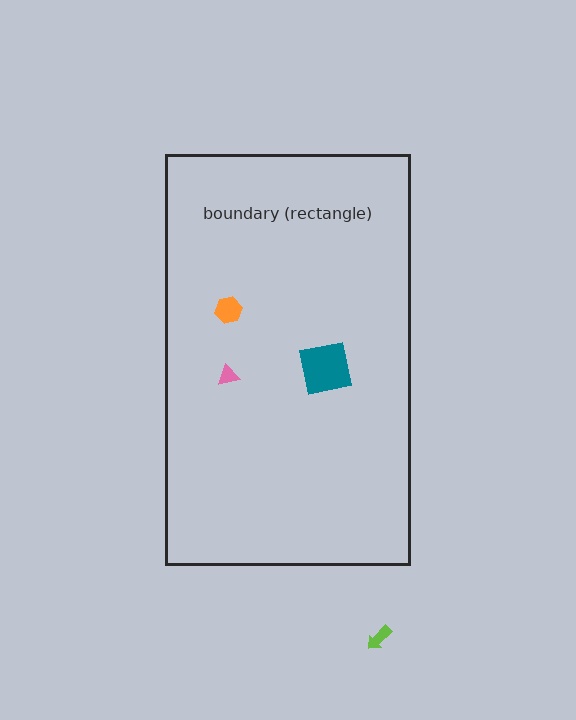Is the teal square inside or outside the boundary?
Inside.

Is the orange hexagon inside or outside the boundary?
Inside.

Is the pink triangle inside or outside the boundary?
Inside.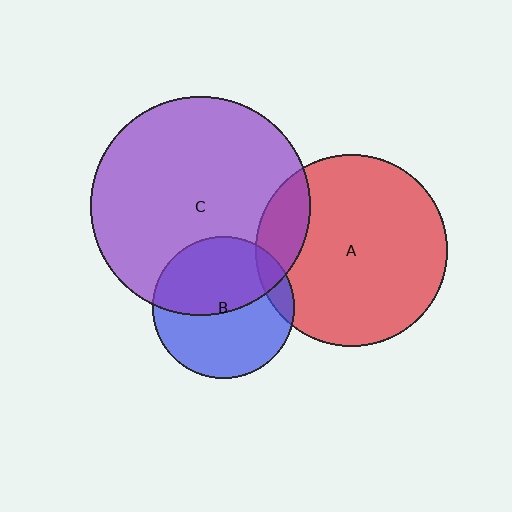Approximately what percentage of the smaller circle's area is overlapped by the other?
Approximately 15%.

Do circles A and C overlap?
Yes.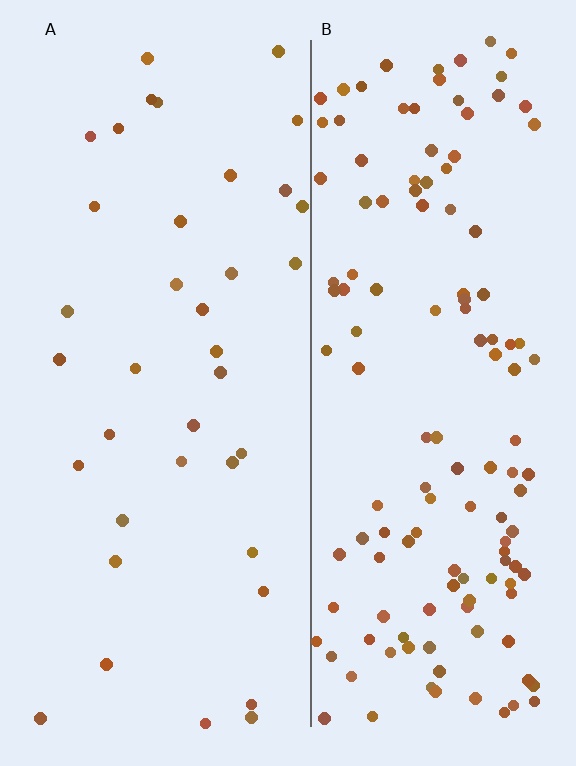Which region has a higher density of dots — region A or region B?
B (the right).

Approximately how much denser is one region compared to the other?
Approximately 3.7× — region B over region A.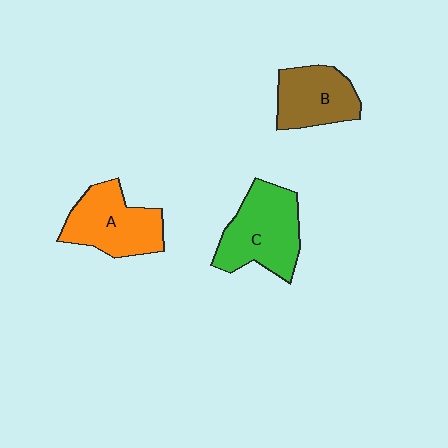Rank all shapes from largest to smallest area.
From largest to smallest: C (green), A (orange), B (brown).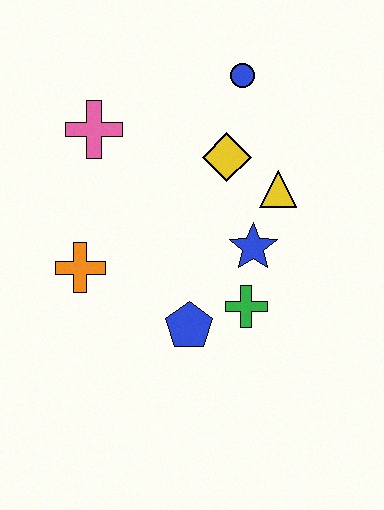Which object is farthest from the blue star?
The pink cross is farthest from the blue star.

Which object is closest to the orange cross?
The blue pentagon is closest to the orange cross.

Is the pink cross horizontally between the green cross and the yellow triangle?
No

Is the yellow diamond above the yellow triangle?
Yes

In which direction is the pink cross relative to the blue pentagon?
The pink cross is above the blue pentagon.